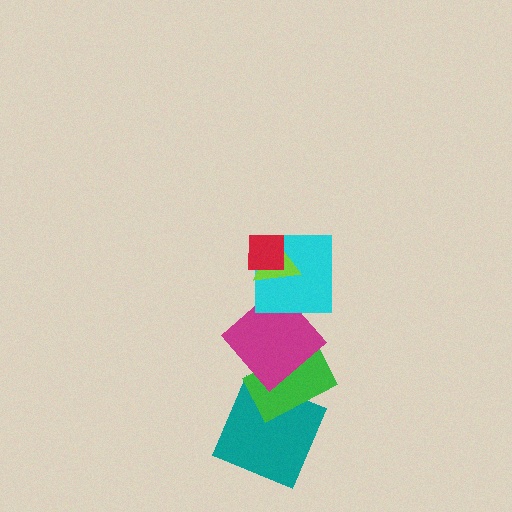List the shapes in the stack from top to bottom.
From top to bottom: the red square, the lime triangle, the cyan square, the magenta diamond, the green rectangle, the teal square.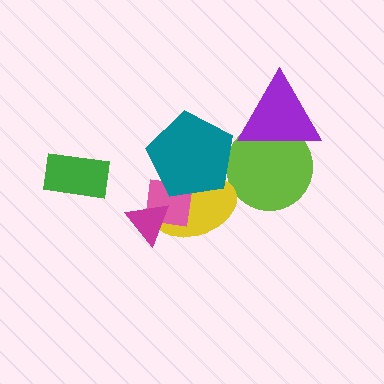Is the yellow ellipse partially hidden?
Yes, it is partially covered by another shape.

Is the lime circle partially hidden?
Yes, it is partially covered by another shape.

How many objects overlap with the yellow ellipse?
3 objects overlap with the yellow ellipse.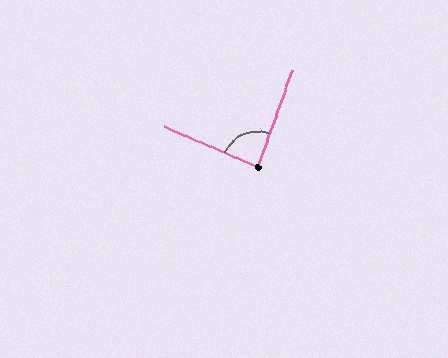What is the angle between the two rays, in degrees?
Approximately 87 degrees.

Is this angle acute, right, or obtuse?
It is approximately a right angle.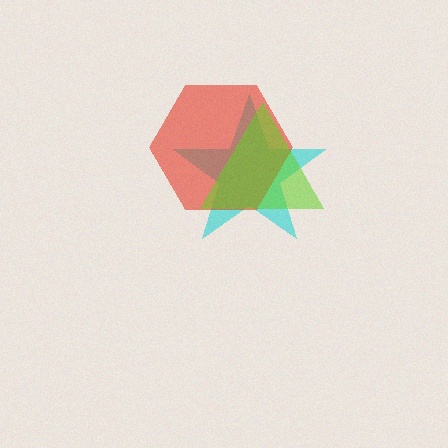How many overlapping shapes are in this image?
There are 3 overlapping shapes in the image.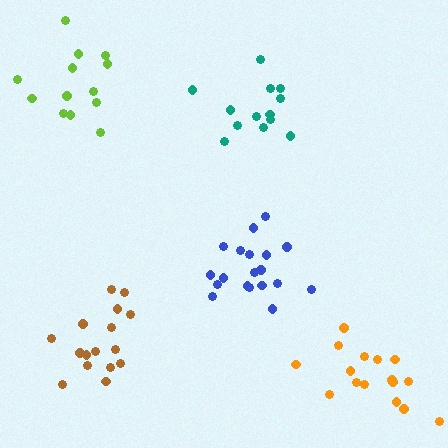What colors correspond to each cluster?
The clusters are colored: teal, brown, lime, blue, orange.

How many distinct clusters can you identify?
There are 5 distinct clusters.